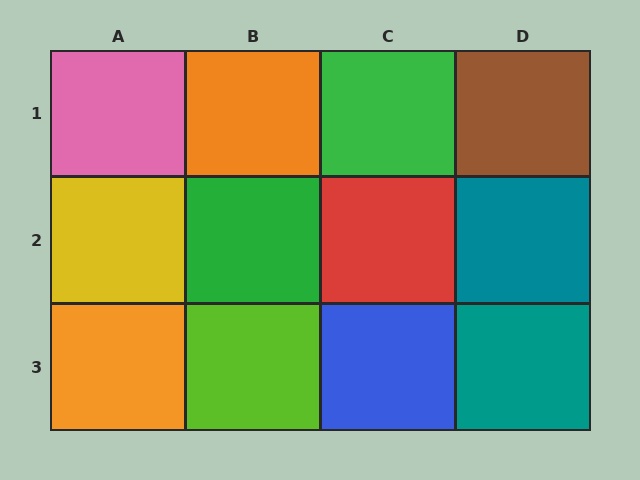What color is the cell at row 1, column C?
Green.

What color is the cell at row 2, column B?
Green.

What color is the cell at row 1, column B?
Orange.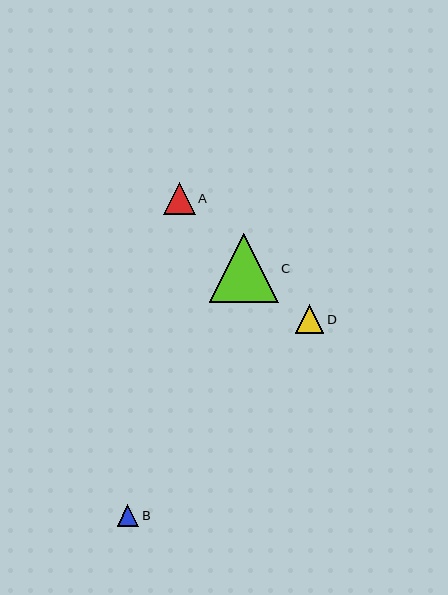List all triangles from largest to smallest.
From largest to smallest: C, A, D, B.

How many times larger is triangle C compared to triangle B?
Triangle C is approximately 3.2 times the size of triangle B.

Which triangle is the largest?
Triangle C is the largest with a size of approximately 69 pixels.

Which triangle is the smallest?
Triangle B is the smallest with a size of approximately 22 pixels.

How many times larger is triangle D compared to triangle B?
Triangle D is approximately 1.3 times the size of triangle B.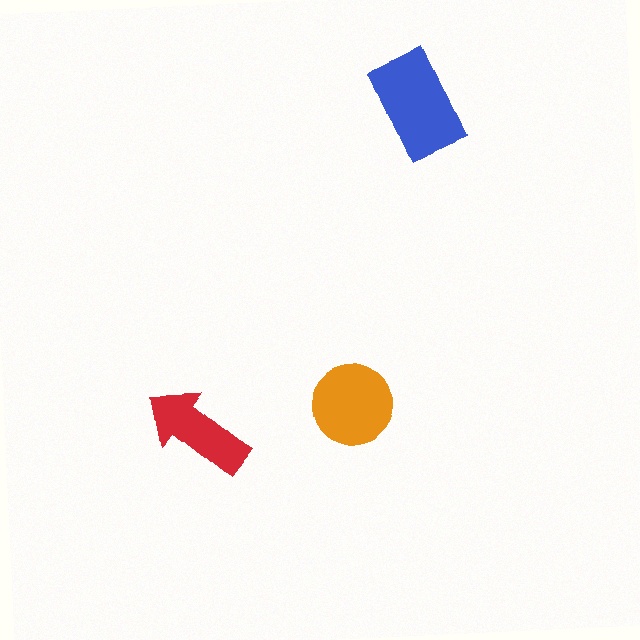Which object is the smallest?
The red arrow.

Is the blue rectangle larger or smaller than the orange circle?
Larger.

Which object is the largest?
The blue rectangle.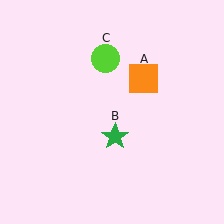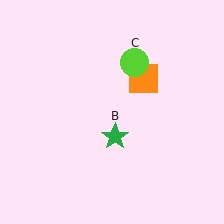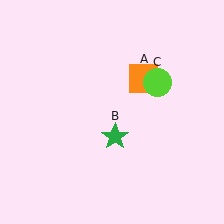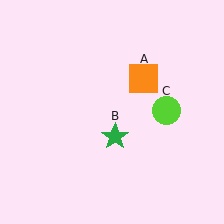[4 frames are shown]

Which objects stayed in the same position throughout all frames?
Orange square (object A) and green star (object B) remained stationary.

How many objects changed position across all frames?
1 object changed position: lime circle (object C).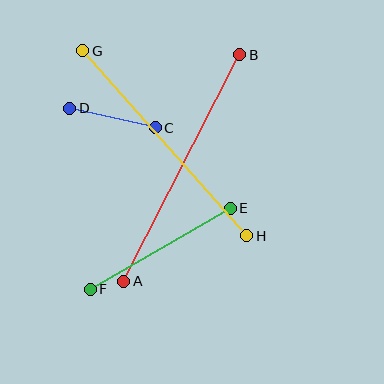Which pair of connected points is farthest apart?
Points A and B are farthest apart.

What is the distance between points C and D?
The distance is approximately 88 pixels.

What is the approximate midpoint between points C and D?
The midpoint is at approximately (113, 118) pixels.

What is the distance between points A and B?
The distance is approximately 254 pixels.